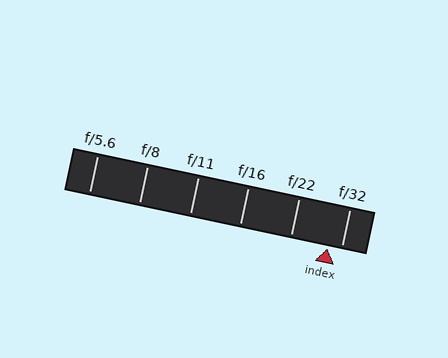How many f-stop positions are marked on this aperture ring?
There are 6 f-stop positions marked.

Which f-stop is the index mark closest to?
The index mark is closest to f/32.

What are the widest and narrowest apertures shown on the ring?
The widest aperture shown is f/5.6 and the narrowest is f/32.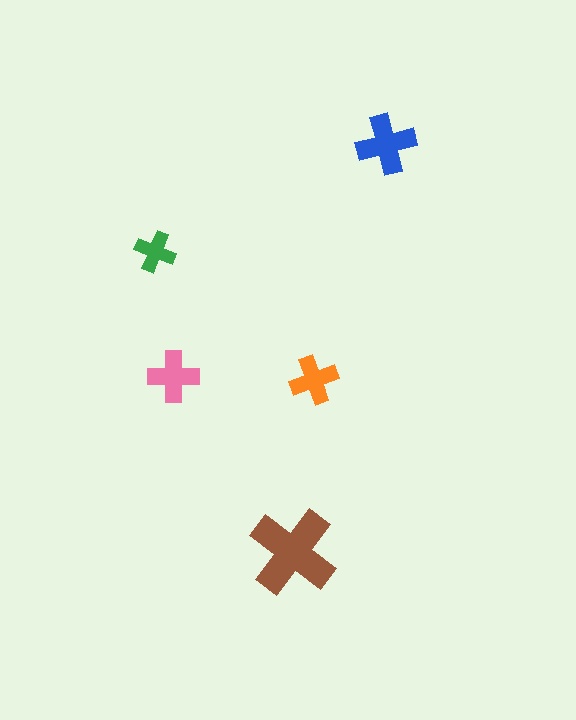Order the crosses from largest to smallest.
the brown one, the blue one, the pink one, the orange one, the green one.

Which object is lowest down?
The brown cross is bottommost.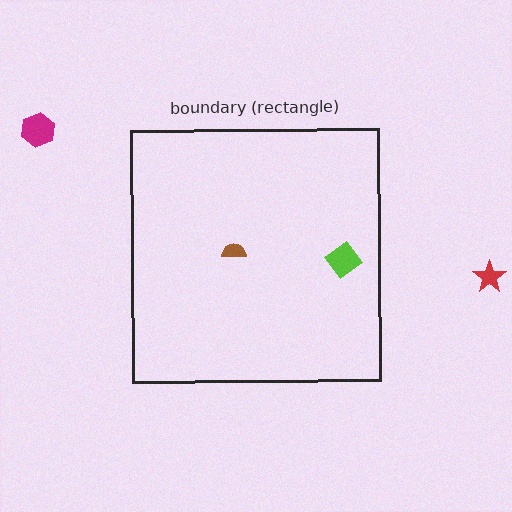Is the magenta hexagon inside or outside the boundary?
Outside.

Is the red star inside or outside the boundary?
Outside.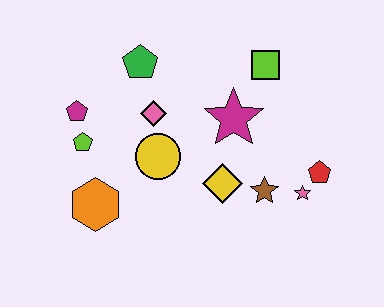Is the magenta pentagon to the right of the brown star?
No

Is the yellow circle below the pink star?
No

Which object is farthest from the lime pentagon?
The red pentagon is farthest from the lime pentagon.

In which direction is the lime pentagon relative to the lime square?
The lime pentagon is to the left of the lime square.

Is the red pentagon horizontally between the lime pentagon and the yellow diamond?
No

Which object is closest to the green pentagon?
The pink diamond is closest to the green pentagon.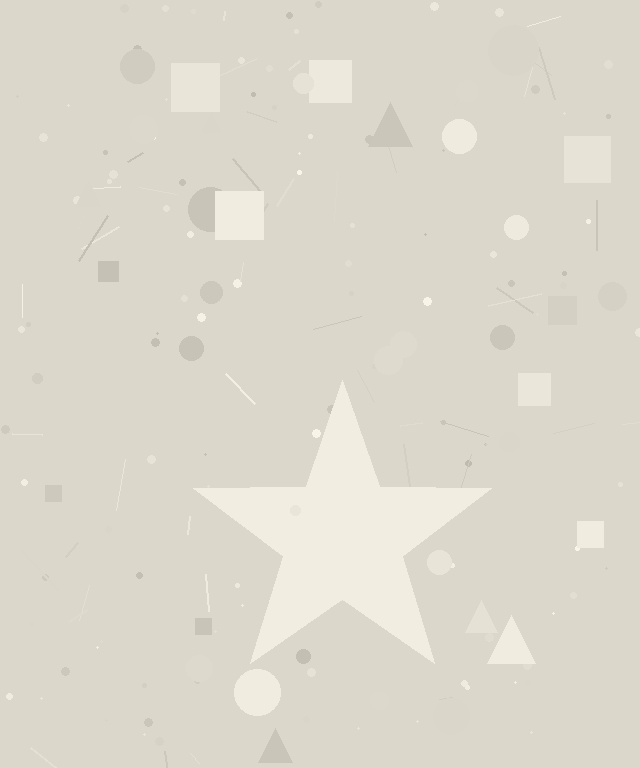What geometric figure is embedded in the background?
A star is embedded in the background.